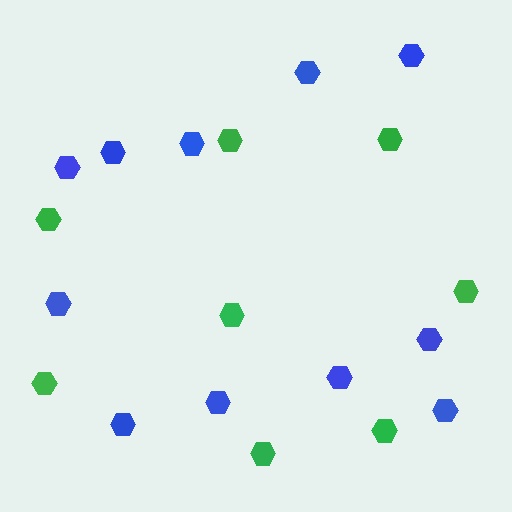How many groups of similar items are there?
There are 2 groups: one group of blue hexagons (11) and one group of green hexagons (8).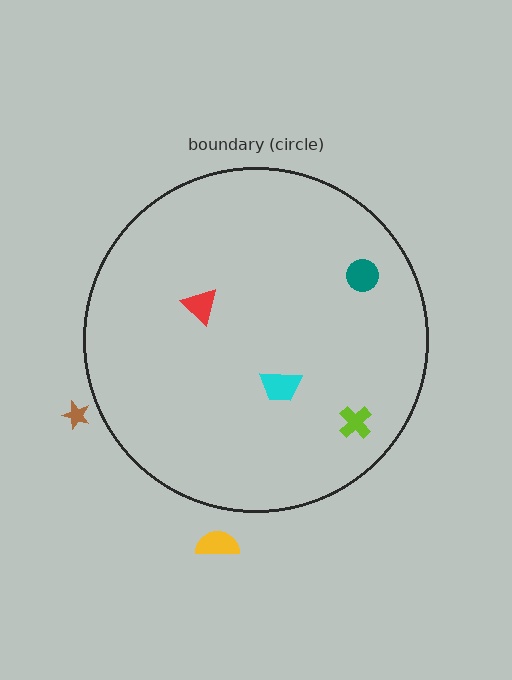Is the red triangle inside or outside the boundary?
Inside.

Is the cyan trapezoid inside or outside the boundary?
Inside.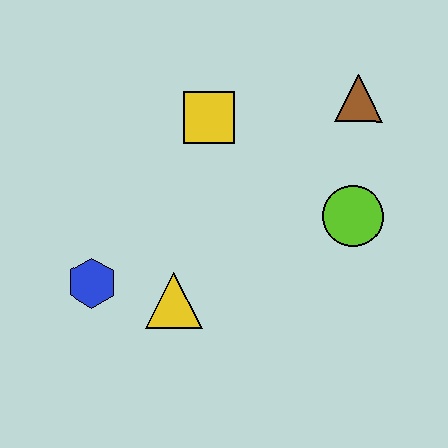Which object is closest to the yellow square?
The brown triangle is closest to the yellow square.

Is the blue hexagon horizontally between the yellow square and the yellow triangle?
No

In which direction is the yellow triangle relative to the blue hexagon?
The yellow triangle is to the right of the blue hexagon.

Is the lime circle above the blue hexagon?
Yes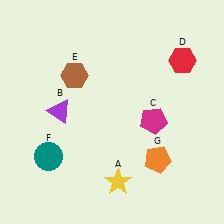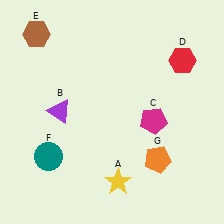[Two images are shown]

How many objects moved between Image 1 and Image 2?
1 object moved between the two images.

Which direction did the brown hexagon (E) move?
The brown hexagon (E) moved up.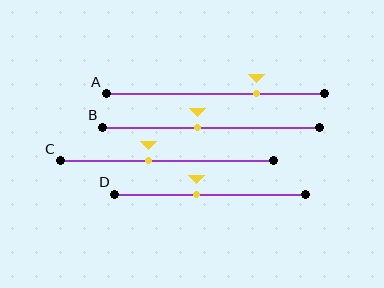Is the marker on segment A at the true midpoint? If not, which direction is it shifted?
No, the marker on segment A is shifted to the right by about 19% of the segment length.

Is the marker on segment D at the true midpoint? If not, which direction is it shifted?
No, the marker on segment D is shifted to the left by about 7% of the segment length.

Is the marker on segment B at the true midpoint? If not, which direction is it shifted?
No, the marker on segment B is shifted to the left by about 6% of the segment length.